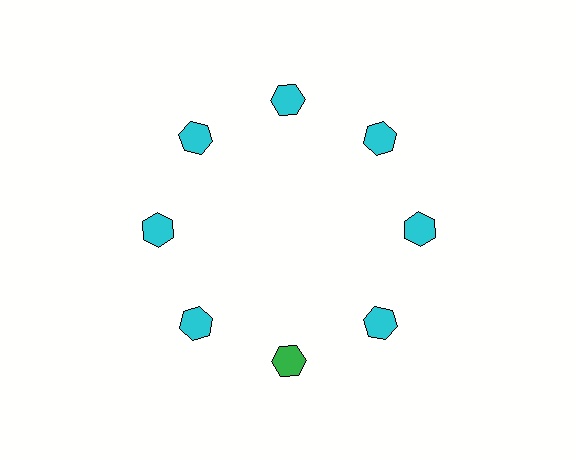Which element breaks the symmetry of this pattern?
The green hexagon at roughly the 6 o'clock position breaks the symmetry. All other shapes are cyan hexagons.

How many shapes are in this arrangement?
There are 8 shapes arranged in a ring pattern.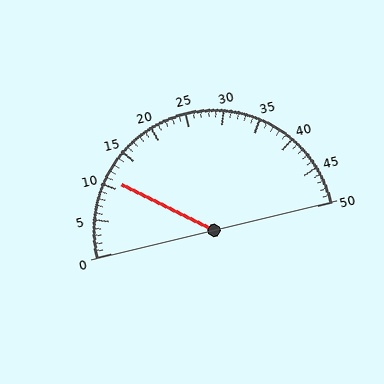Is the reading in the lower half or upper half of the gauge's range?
The reading is in the lower half of the range (0 to 50).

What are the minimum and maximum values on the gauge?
The gauge ranges from 0 to 50.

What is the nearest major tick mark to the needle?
The nearest major tick mark is 10.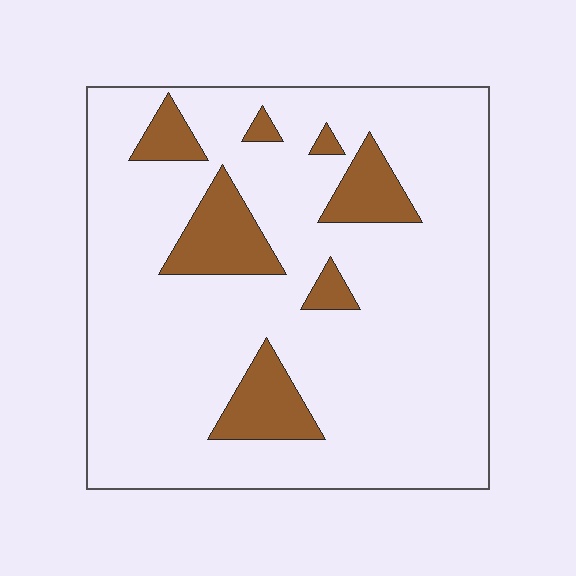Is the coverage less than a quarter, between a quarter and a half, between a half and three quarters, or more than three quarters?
Less than a quarter.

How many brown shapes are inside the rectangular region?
7.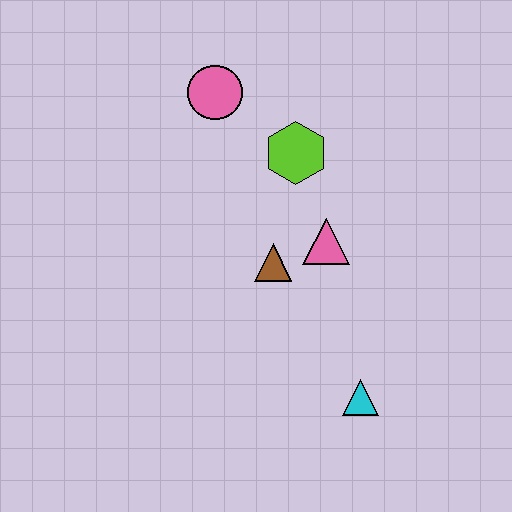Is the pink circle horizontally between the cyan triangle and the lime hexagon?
No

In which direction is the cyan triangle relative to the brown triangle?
The cyan triangle is below the brown triangle.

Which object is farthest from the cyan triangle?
The pink circle is farthest from the cyan triangle.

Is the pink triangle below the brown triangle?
No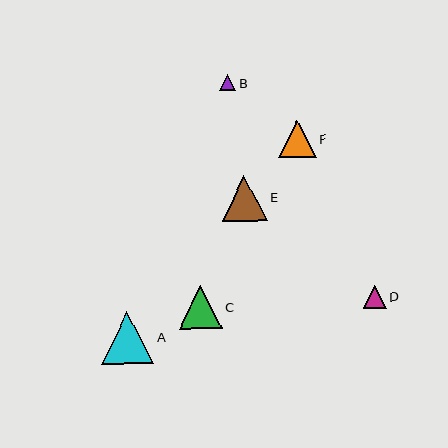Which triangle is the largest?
Triangle A is the largest with a size of approximately 52 pixels.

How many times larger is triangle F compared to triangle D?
Triangle F is approximately 1.7 times the size of triangle D.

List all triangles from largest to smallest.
From largest to smallest: A, E, C, F, D, B.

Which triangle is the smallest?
Triangle B is the smallest with a size of approximately 16 pixels.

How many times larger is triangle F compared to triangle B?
Triangle F is approximately 2.4 times the size of triangle B.